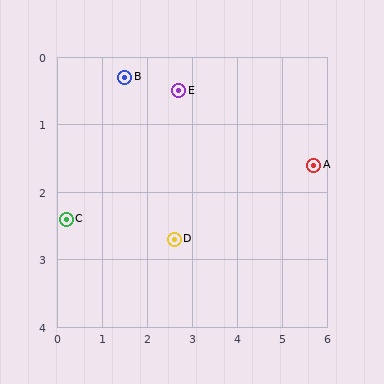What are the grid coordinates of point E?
Point E is at approximately (2.7, 0.5).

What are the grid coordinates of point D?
Point D is at approximately (2.6, 2.7).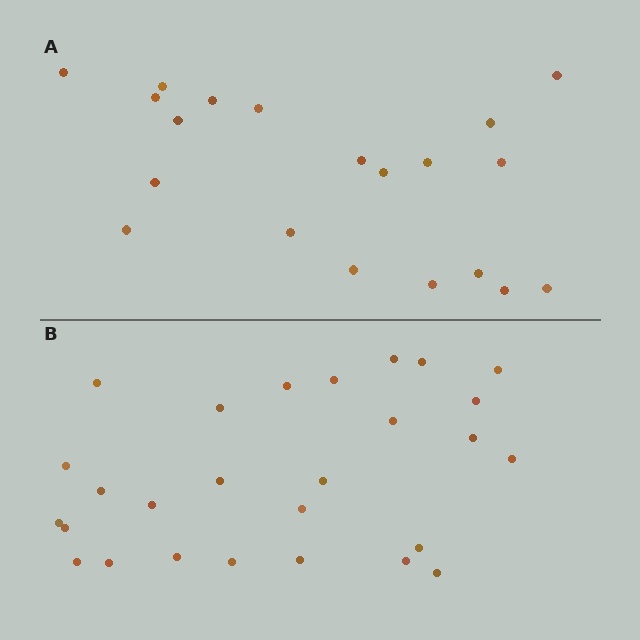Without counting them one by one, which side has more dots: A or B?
Region B (the bottom region) has more dots.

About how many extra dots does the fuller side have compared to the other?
Region B has roughly 8 or so more dots than region A.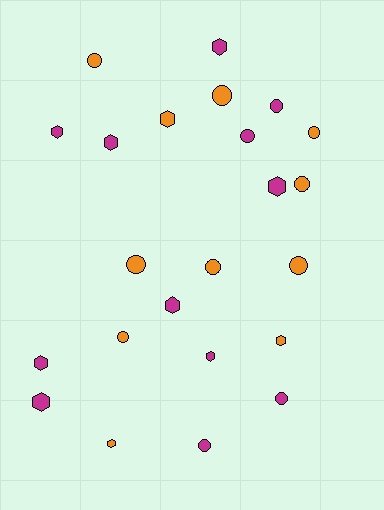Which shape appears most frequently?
Circle, with 12 objects.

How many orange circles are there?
There are 8 orange circles.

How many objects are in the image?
There are 23 objects.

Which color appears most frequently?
Magenta, with 12 objects.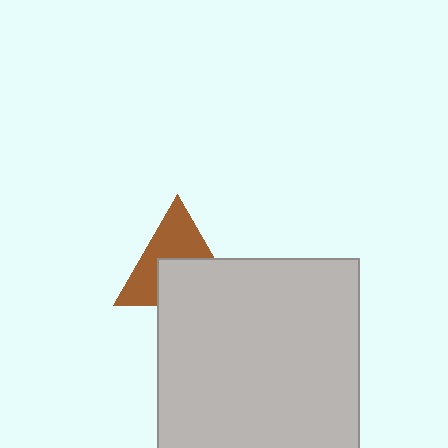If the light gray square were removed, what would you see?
You would see the complete brown triangle.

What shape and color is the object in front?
The object in front is a light gray square.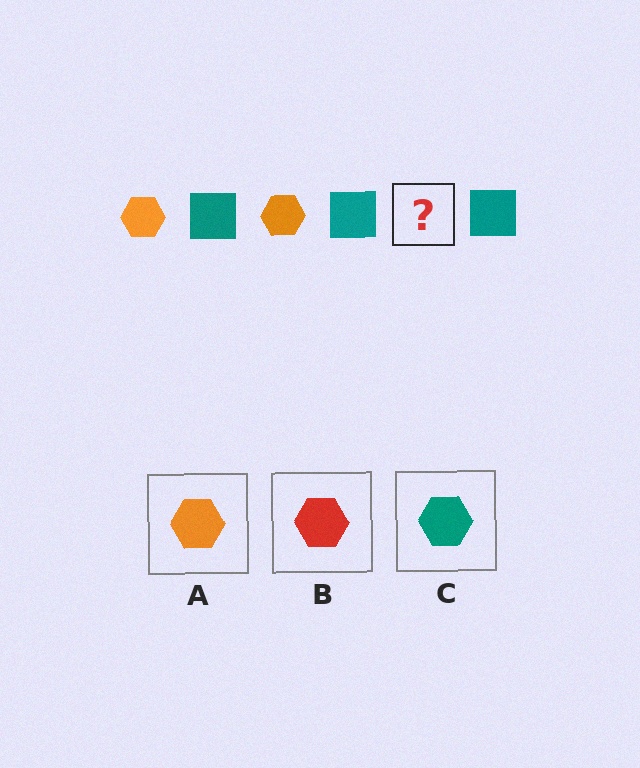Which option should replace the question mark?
Option A.